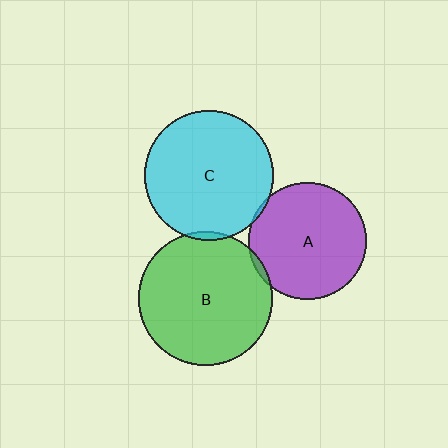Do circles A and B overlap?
Yes.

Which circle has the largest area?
Circle B (green).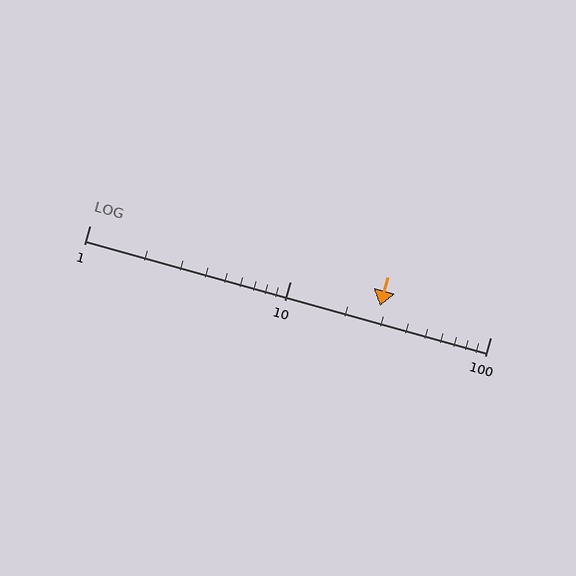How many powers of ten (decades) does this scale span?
The scale spans 2 decades, from 1 to 100.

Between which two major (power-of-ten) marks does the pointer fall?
The pointer is between 10 and 100.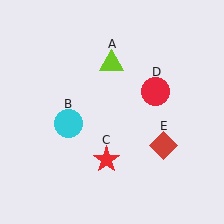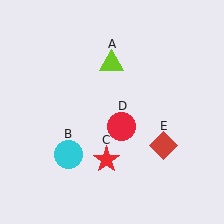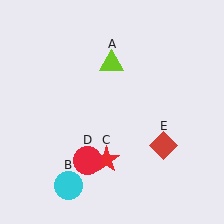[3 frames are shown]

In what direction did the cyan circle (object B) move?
The cyan circle (object B) moved down.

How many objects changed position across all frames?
2 objects changed position: cyan circle (object B), red circle (object D).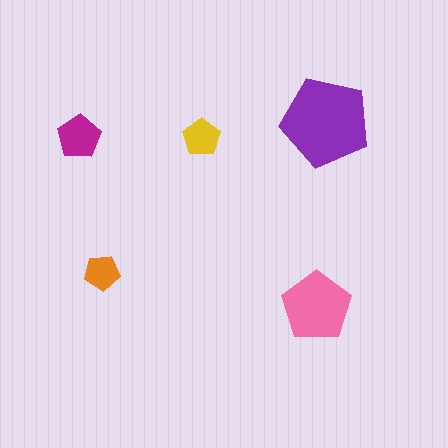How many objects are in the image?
There are 5 objects in the image.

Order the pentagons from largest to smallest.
the purple one, the pink one, the magenta one, the yellow one, the orange one.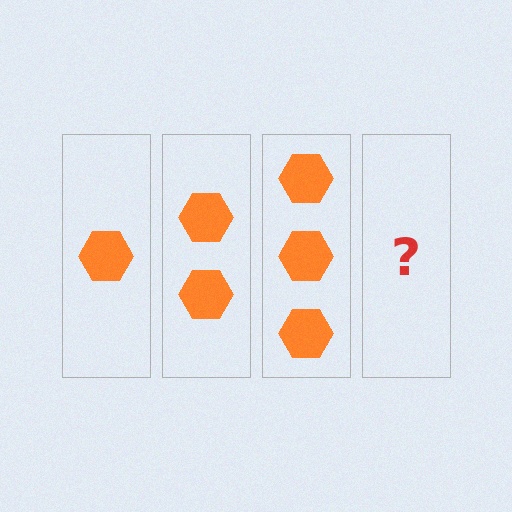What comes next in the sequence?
The next element should be 4 hexagons.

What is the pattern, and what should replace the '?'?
The pattern is that each step adds one more hexagon. The '?' should be 4 hexagons.